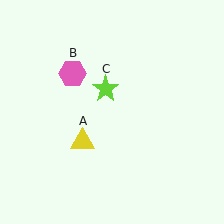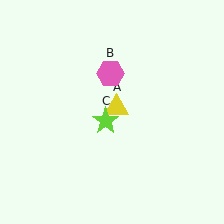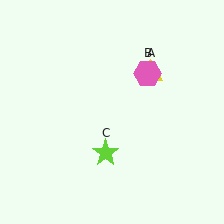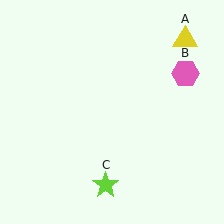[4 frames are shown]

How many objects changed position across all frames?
3 objects changed position: yellow triangle (object A), pink hexagon (object B), lime star (object C).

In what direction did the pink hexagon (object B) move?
The pink hexagon (object B) moved right.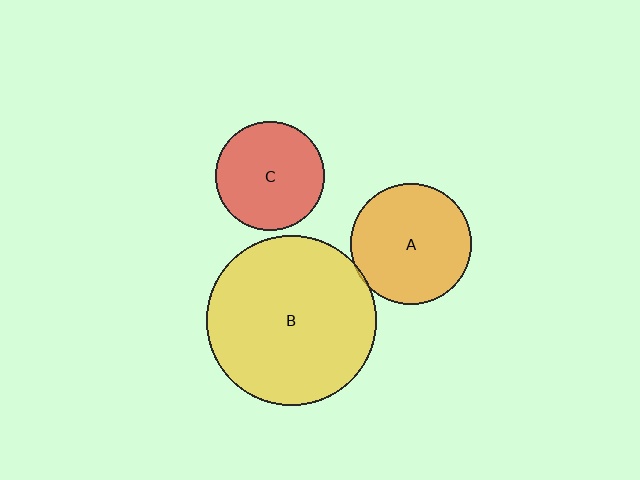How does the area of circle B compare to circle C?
Approximately 2.4 times.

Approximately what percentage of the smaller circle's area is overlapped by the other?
Approximately 5%.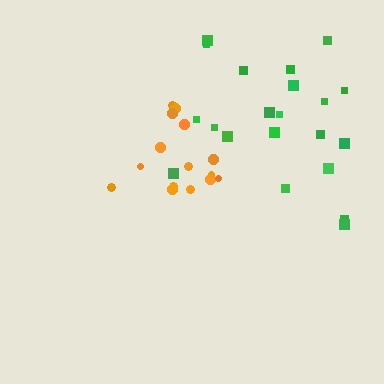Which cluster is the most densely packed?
Orange.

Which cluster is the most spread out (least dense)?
Green.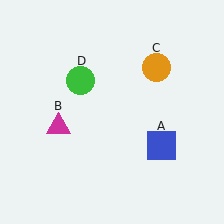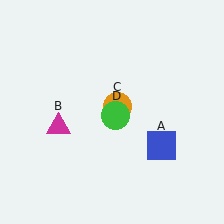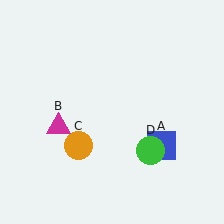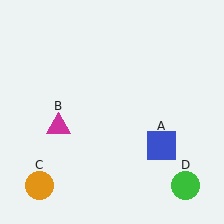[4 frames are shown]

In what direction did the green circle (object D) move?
The green circle (object D) moved down and to the right.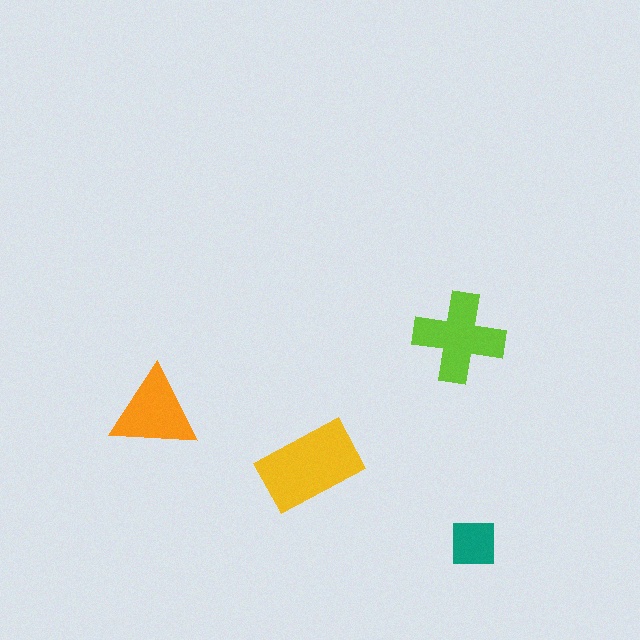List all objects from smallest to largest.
The teal square, the orange triangle, the lime cross, the yellow rectangle.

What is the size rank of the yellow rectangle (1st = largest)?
1st.